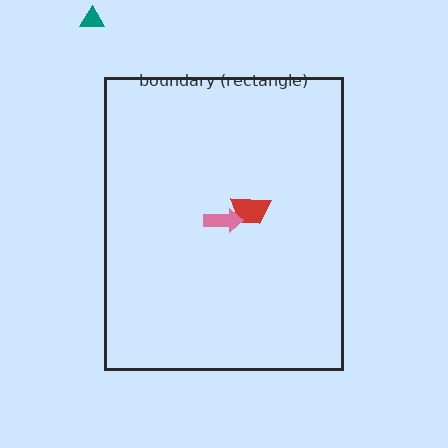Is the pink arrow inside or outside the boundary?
Inside.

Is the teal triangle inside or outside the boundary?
Outside.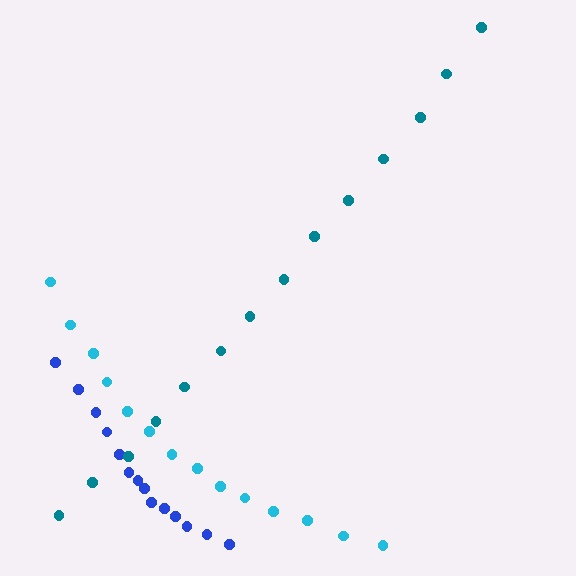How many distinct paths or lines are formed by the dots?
There are 3 distinct paths.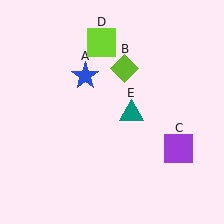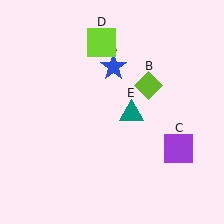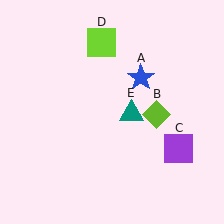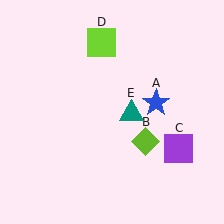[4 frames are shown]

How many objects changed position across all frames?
2 objects changed position: blue star (object A), lime diamond (object B).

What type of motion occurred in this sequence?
The blue star (object A), lime diamond (object B) rotated clockwise around the center of the scene.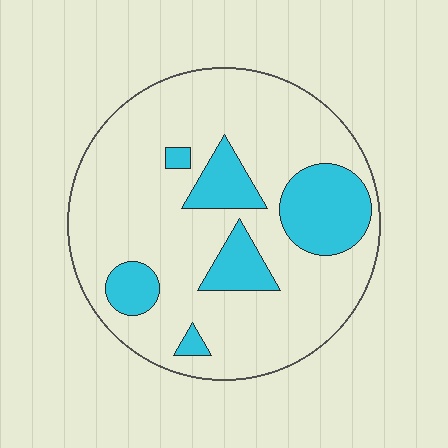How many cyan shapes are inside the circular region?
6.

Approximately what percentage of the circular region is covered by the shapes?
Approximately 20%.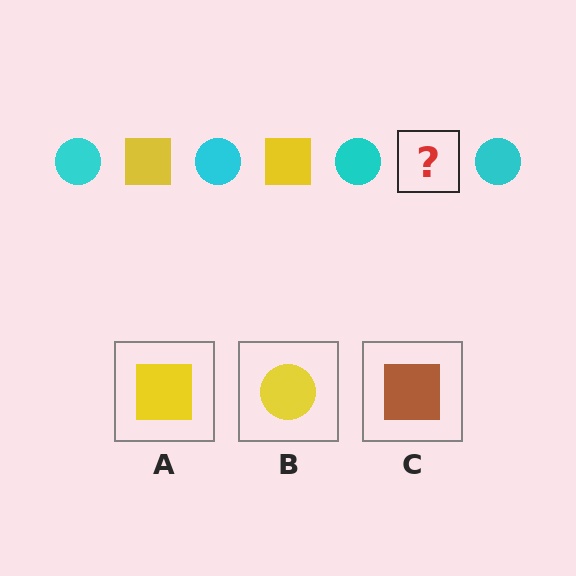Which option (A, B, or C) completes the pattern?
A.